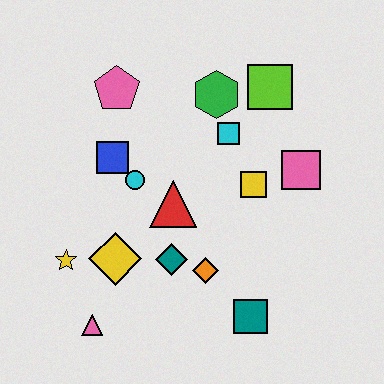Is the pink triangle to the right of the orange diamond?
No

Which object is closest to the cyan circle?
The blue square is closest to the cyan circle.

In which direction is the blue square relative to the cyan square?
The blue square is to the left of the cyan square.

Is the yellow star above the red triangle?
No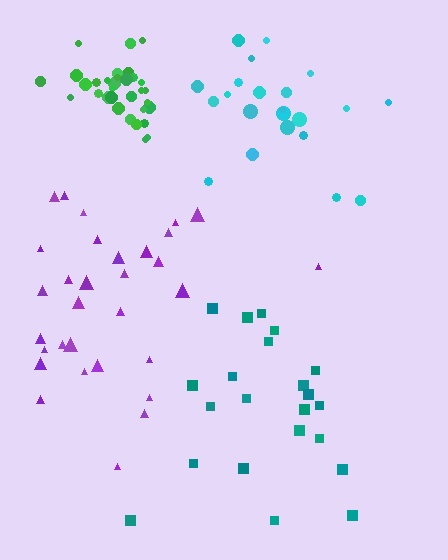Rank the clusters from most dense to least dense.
green, teal, cyan, purple.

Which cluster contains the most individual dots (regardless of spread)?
Green (32).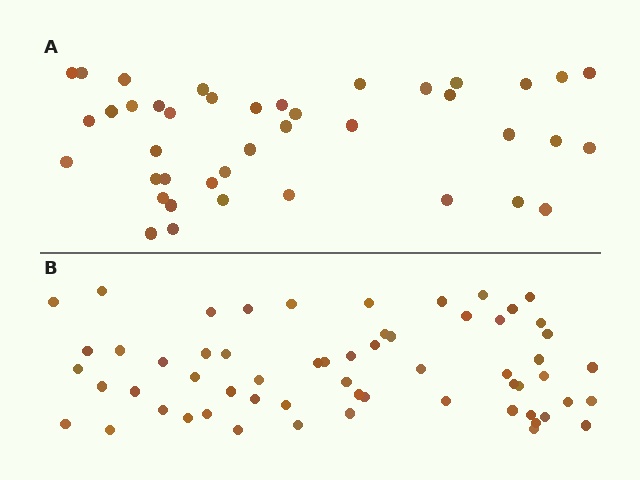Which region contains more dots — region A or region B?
Region B (the bottom region) has more dots.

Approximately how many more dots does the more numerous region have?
Region B has approximately 20 more dots than region A.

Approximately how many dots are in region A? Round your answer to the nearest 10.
About 40 dots. (The exact count is 41, which rounds to 40.)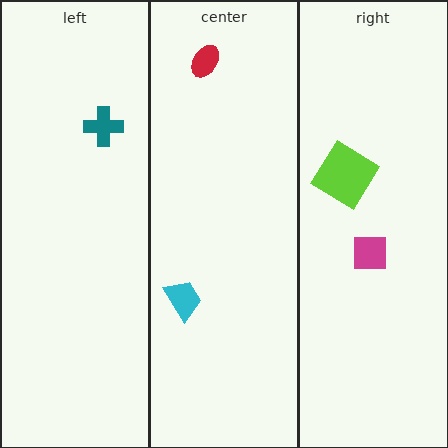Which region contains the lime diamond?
The right region.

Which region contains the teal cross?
The left region.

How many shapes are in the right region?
2.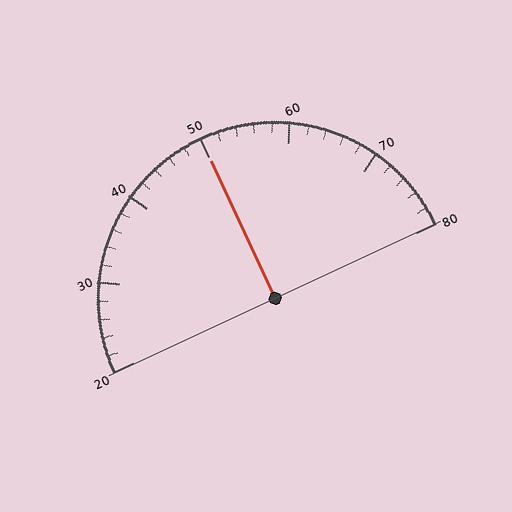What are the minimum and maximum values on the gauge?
The gauge ranges from 20 to 80.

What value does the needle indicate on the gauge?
The needle indicates approximately 50.